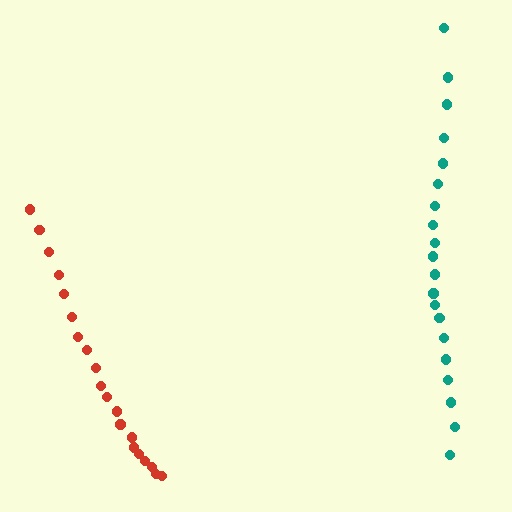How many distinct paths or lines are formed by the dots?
There are 2 distinct paths.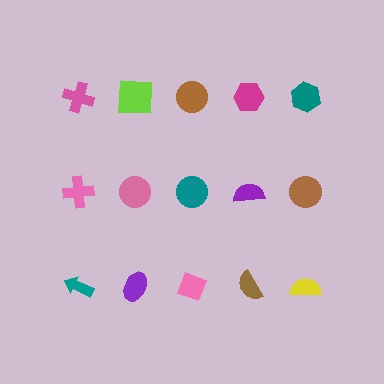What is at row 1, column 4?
A magenta hexagon.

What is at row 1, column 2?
A lime square.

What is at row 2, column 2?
A pink circle.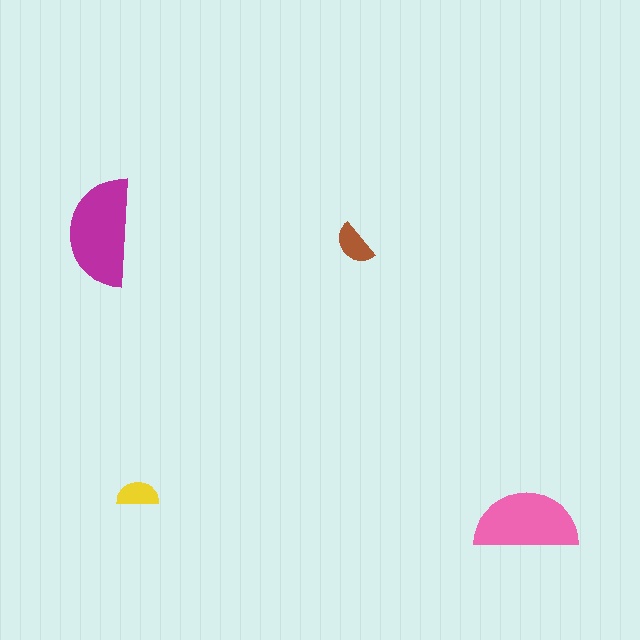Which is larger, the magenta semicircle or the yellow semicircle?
The magenta one.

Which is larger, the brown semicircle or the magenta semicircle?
The magenta one.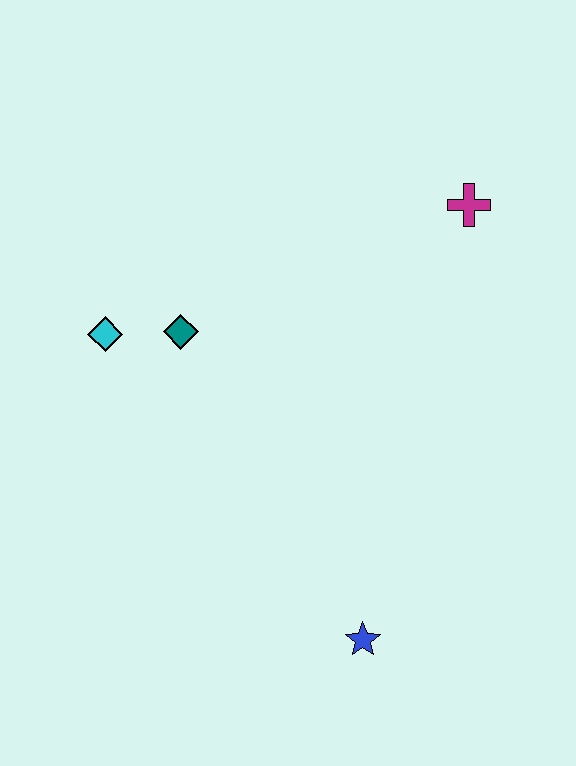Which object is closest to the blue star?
The teal diamond is closest to the blue star.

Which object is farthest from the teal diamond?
The blue star is farthest from the teal diamond.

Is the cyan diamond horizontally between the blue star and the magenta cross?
No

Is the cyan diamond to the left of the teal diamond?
Yes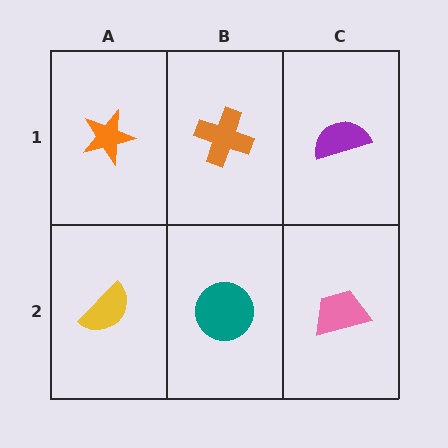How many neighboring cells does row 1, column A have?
2.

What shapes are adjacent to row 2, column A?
An orange star (row 1, column A), a teal circle (row 2, column B).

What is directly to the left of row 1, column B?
An orange star.